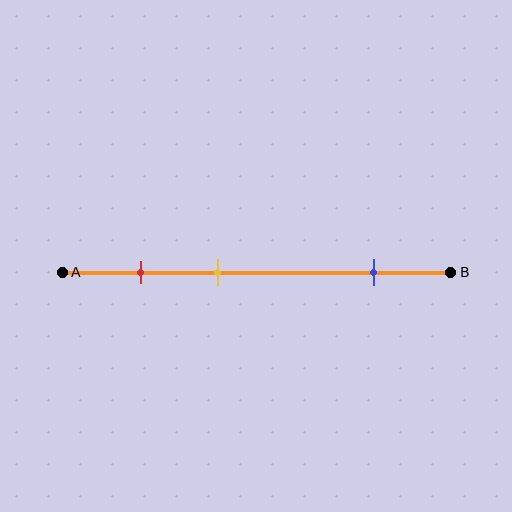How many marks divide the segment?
There are 3 marks dividing the segment.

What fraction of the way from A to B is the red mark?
The red mark is approximately 20% (0.2) of the way from A to B.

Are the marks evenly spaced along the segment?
No, the marks are not evenly spaced.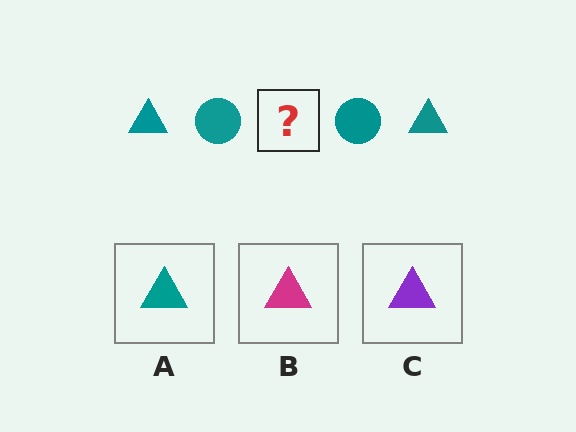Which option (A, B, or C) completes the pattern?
A.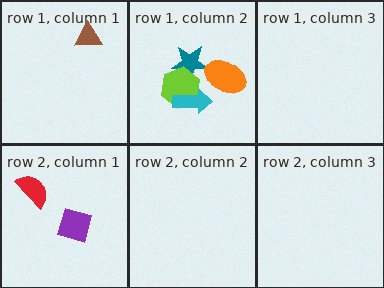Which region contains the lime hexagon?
The row 1, column 2 region.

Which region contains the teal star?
The row 1, column 2 region.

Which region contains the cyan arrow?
The row 1, column 2 region.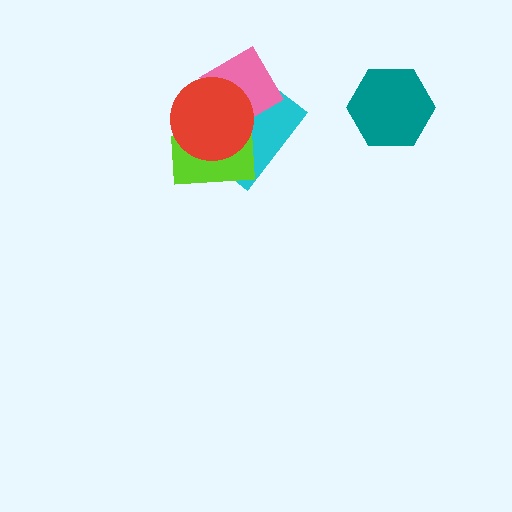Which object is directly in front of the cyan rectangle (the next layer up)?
The pink diamond is directly in front of the cyan rectangle.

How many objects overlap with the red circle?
3 objects overlap with the red circle.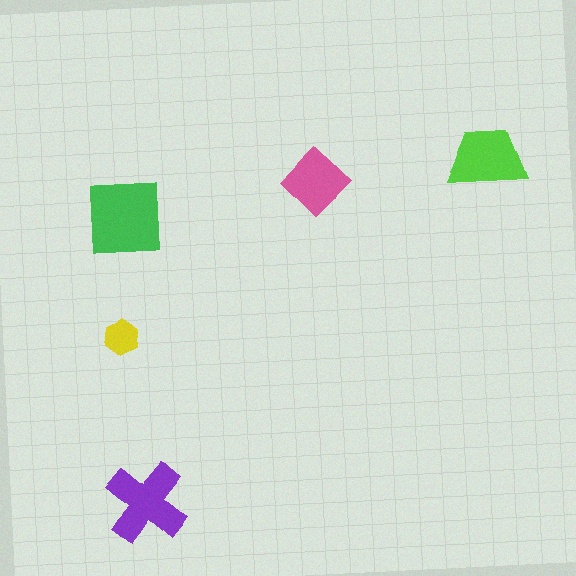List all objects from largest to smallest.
The green square, the purple cross, the lime trapezoid, the pink diamond, the yellow hexagon.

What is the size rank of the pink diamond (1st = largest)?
4th.